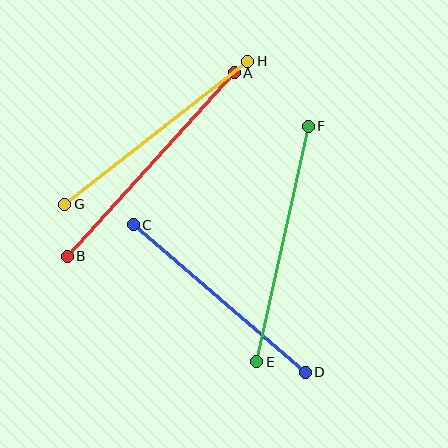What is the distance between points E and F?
The distance is approximately 241 pixels.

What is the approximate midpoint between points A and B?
The midpoint is at approximately (151, 165) pixels.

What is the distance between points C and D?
The distance is approximately 227 pixels.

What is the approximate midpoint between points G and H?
The midpoint is at approximately (156, 133) pixels.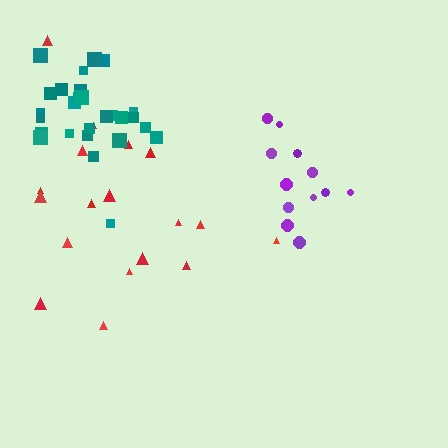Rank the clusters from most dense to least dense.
teal, purple, red.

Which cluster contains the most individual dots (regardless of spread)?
Teal (28).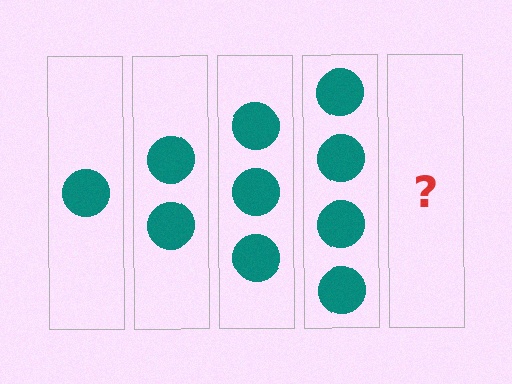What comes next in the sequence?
The next element should be 5 circles.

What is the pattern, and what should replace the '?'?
The pattern is that each step adds one more circle. The '?' should be 5 circles.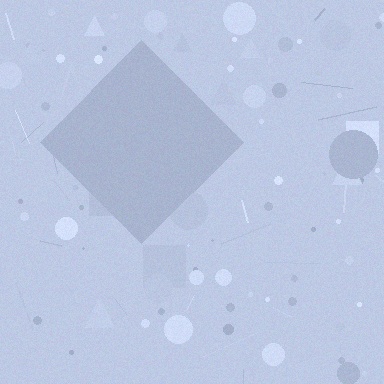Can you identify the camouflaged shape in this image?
The camouflaged shape is a diamond.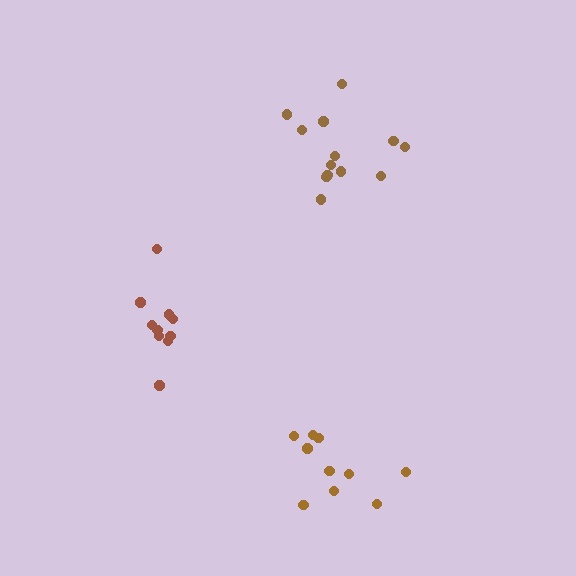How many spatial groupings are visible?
There are 3 spatial groupings.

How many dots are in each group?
Group 1: 10 dots, Group 2: 13 dots, Group 3: 10 dots (33 total).